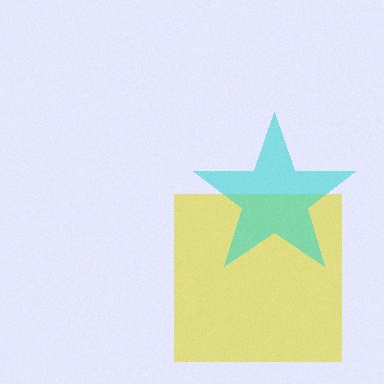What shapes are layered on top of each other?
The layered shapes are: a yellow square, a cyan star.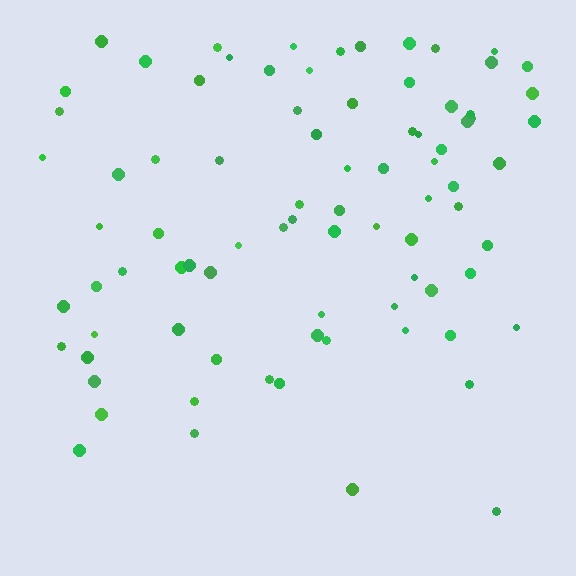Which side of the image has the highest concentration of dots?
The top.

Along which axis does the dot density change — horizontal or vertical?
Vertical.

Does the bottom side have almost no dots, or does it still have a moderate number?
Still a moderate number, just noticeably fewer than the top.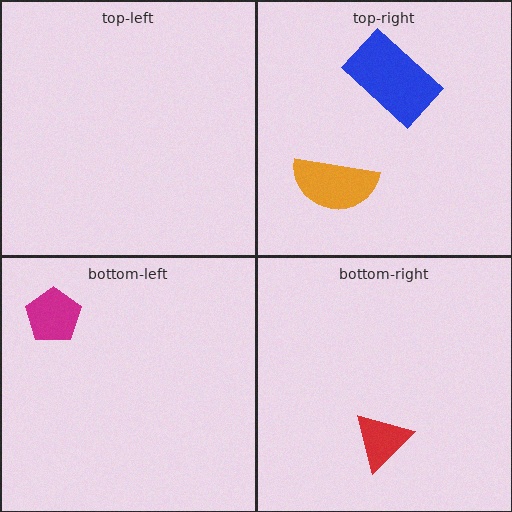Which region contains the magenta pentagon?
The bottom-left region.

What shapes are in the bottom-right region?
The red triangle.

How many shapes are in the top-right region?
2.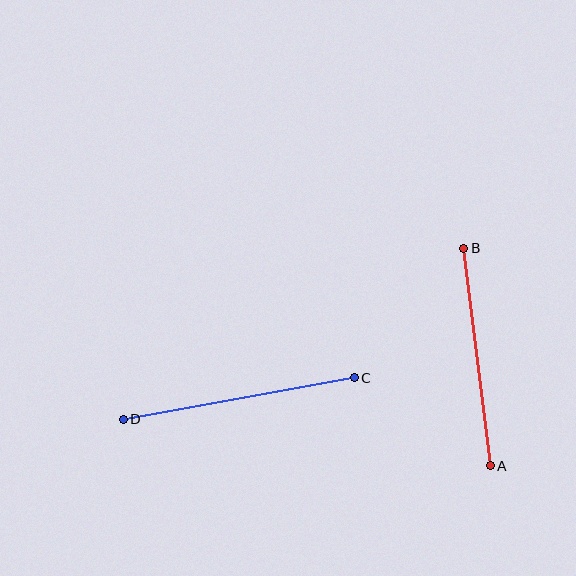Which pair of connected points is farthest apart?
Points C and D are farthest apart.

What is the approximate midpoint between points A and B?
The midpoint is at approximately (477, 357) pixels.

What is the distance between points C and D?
The distance is approximately 235 pixels.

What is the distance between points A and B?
The distance is approximately 219 pixels.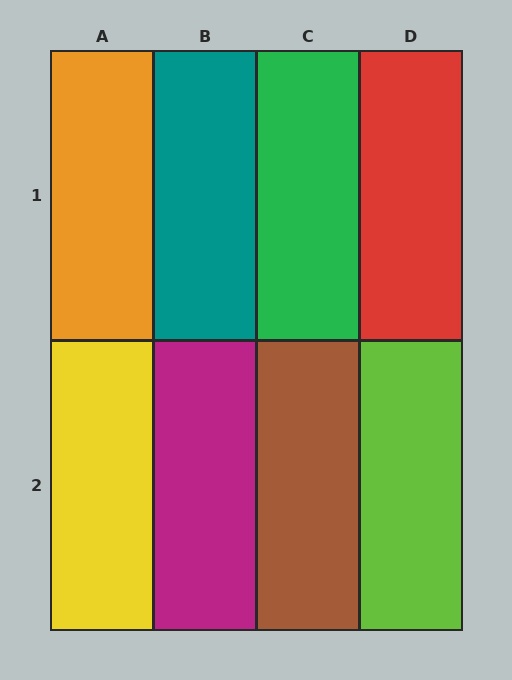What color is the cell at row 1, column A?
Orange.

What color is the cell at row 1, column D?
Red.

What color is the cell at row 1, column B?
Teal.